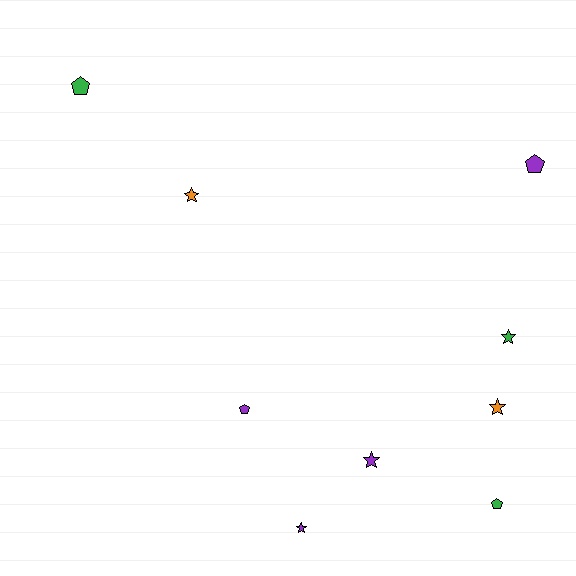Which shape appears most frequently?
Star, with 5 objects.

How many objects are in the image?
There are 9 objects.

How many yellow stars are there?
There are no yellow stars.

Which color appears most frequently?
Purple, with 4 objects.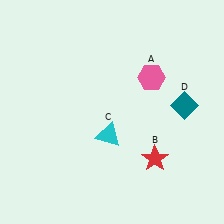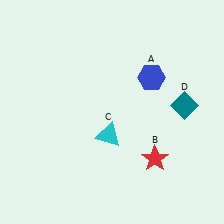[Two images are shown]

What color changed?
The hexagon (A) changed from pink in Image 1 to blue in Image 2.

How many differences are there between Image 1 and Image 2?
There is 1 difference between the two images.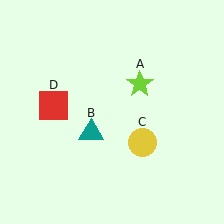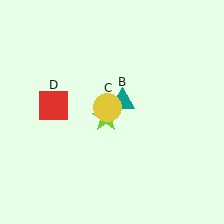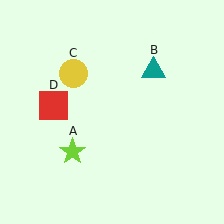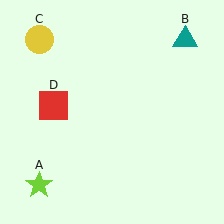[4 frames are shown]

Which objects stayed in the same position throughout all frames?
Red square (object D) remained stationary.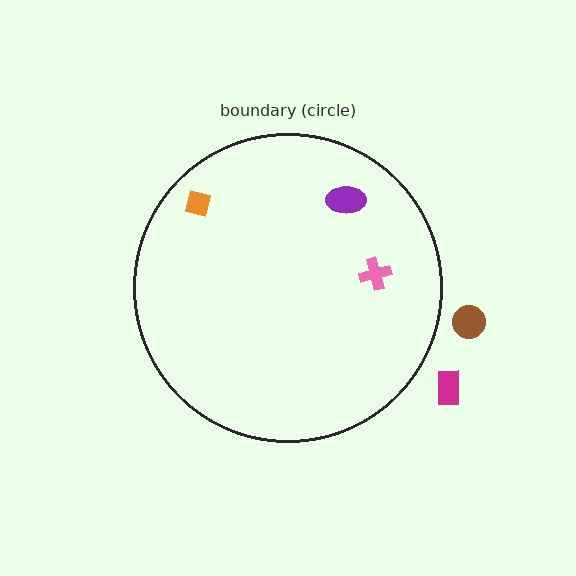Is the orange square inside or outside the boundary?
Inside.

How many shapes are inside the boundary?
3 inside, 2 outside.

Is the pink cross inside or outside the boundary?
Inside.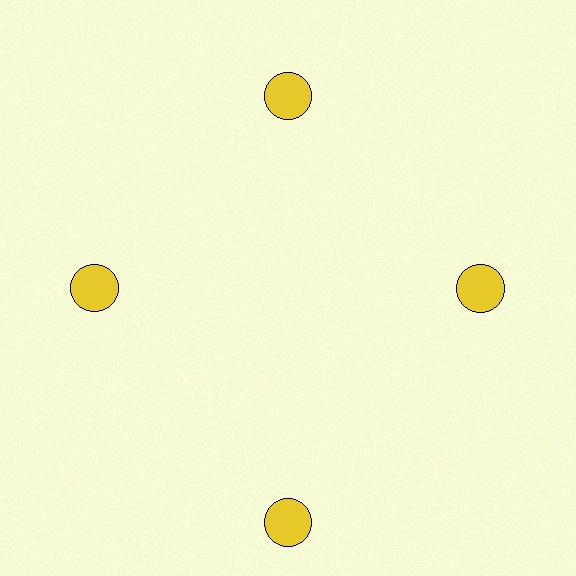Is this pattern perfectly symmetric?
No. The 4 yellow circles are arranged in a ring, but one element near the 6 o'clock position is pushed outward from the center, breaking the 4-fold rotational symmetry.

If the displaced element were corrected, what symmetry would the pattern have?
It would have 4-fold rotational symmetry — the pattern would map onto itself every 90 degrees.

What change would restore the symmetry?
The symmetry would be restored by moving it inward, back onto the ring so that all 4 circles sit at equal angles and equal distance from the center.